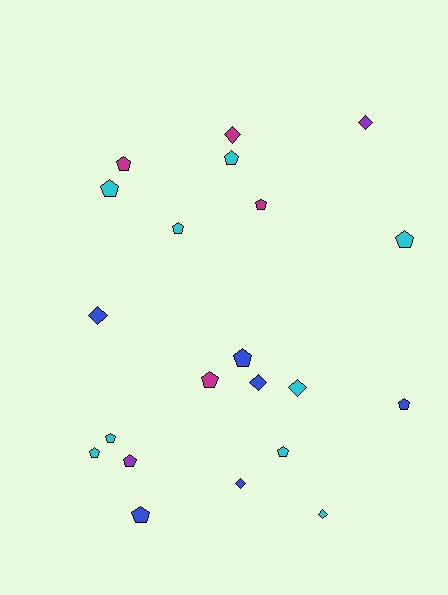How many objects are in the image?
There are 21 objects.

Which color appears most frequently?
Cyan, with 9 objects.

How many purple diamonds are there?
There is 1 purple diamond.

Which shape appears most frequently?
Pentagon, with 14 objects.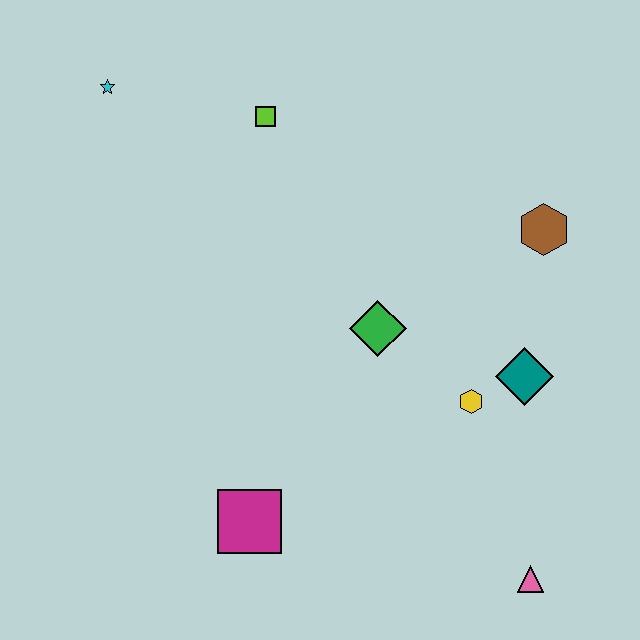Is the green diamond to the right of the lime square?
Yes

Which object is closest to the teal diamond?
The yellow hexagon is closest to the teal diamond.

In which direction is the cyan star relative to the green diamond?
The cyan star is to the left of the green diamond.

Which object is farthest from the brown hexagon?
The cyan star is farthest from the brown hexagon.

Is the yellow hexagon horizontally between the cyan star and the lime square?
No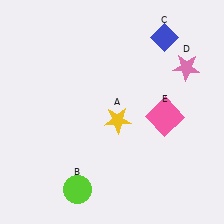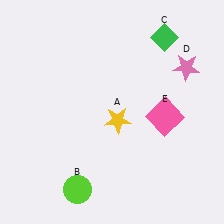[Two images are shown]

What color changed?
The diamond (C) changed from blue in Image 1 to green in Image 2.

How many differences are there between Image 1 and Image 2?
There is 1 difference between the two images.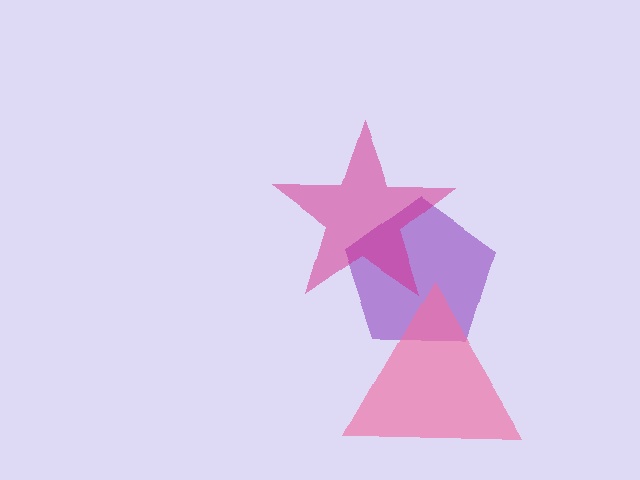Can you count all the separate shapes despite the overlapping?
Yes, there are 3 separate shapes.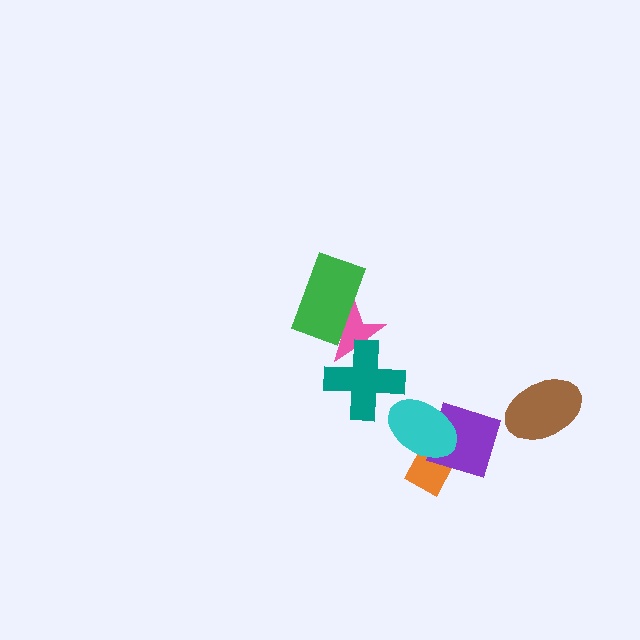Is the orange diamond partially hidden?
Yes, it is partially covered by another shape.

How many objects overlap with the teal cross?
1 object overlaps with the teal cross.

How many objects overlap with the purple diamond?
2 objects overlap with the purple diamond.